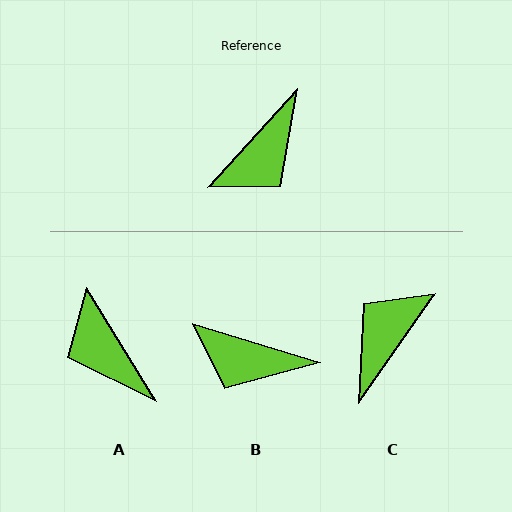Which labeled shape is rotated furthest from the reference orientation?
C, about 173 degrees away.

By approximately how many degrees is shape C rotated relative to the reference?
Approximately 173 degrees clockwise.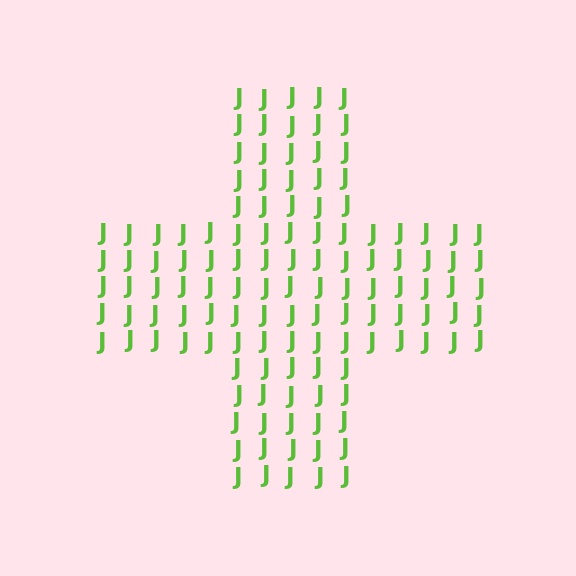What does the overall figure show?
The overall figure shows a cross.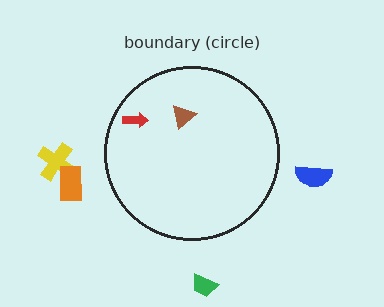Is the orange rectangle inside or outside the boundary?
Outside.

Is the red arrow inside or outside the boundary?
Inside.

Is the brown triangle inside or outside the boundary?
Inside.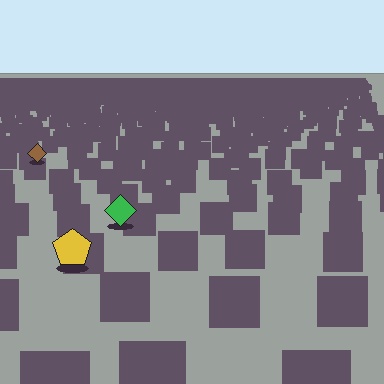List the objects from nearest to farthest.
From nearest to farthest: the yellow pentagon, the green diamond, the brown diamond.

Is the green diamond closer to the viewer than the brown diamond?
Yes. The green diamond is closer — you can tell from the texture gradient: the ground texture is coarser near it.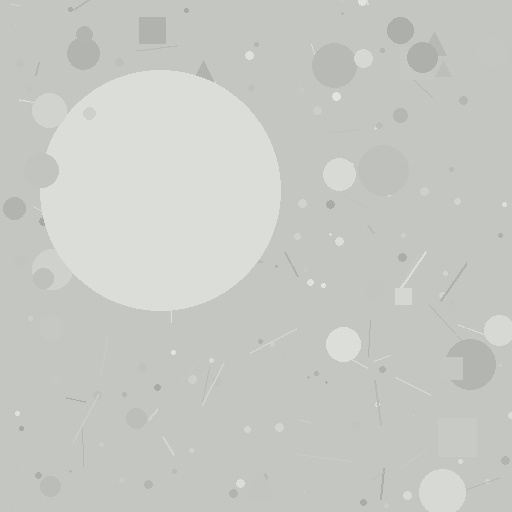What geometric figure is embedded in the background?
A circle is embedded in the background.